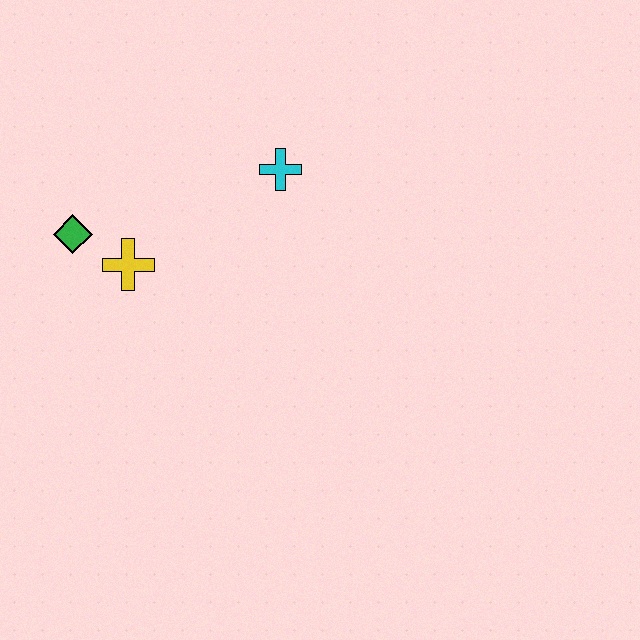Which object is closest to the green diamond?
The yellow cross is closest to the green diamond.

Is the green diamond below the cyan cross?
Yes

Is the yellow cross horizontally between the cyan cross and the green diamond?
Yes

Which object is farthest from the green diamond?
The cyan cross is farthest from the green diamond.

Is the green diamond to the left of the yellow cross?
Yes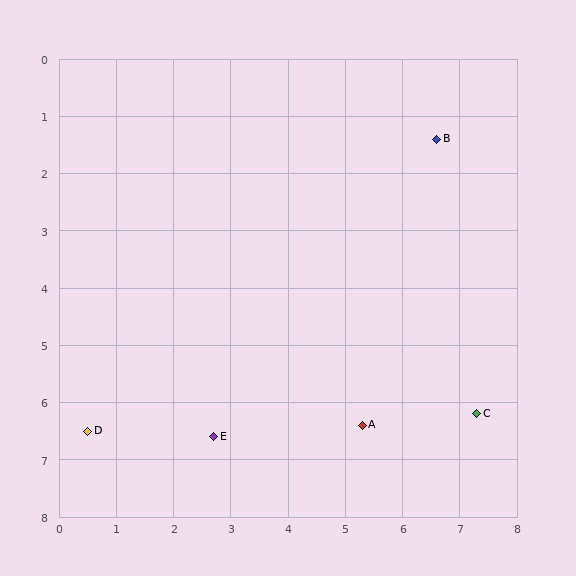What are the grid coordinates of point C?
Point C is at approximately (7.3, 6.2).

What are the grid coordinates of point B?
Point B is at approximately (6.6, 1.4).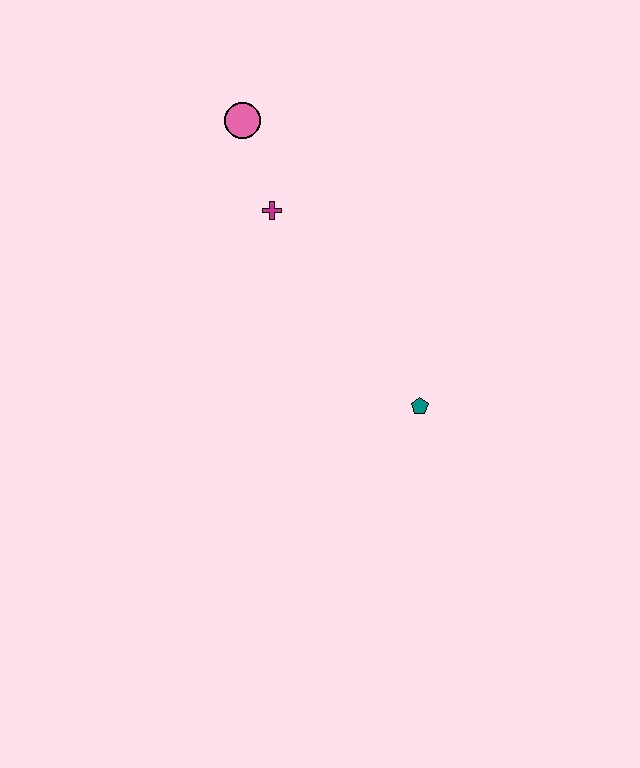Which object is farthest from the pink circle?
The teal pentagon is farthest from the pink circle.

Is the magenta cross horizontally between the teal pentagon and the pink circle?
Yes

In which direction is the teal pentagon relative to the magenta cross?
The teal pentagon is below the magenta cross.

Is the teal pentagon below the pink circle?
Yes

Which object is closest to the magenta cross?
The pink circle is closest to the magenta cross.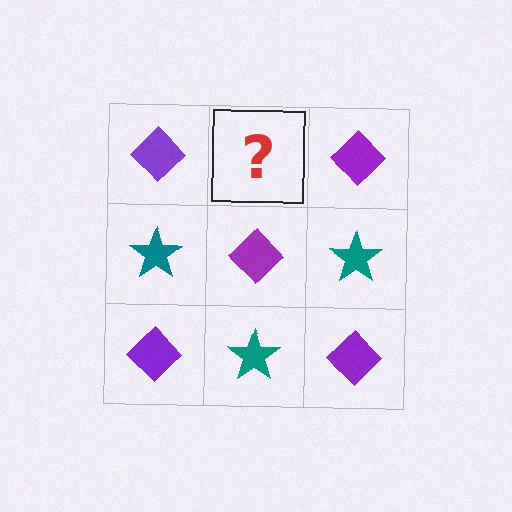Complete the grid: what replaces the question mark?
The question mark should be replaced with a teal star.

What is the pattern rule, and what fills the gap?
The rule is that it alternates purple diamond and teal star in a checkerboard pattern. The gap should be filled with a teal star.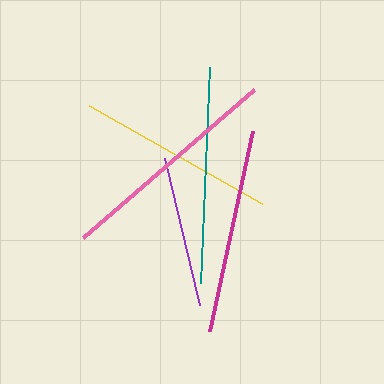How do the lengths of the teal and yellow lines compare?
The teal and yellow lines are approximately the same length.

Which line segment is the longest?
The pink line is the longest at approximately 227 pixels.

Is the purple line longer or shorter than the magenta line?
The magenta line is longer than the purple line.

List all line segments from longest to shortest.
From longest to shortest: pink, teal, magenta, yellow, purple.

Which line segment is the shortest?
The purple line is the shortest at approximately 150 pixels.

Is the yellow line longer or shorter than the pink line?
The pink line is longer than the yellow line.